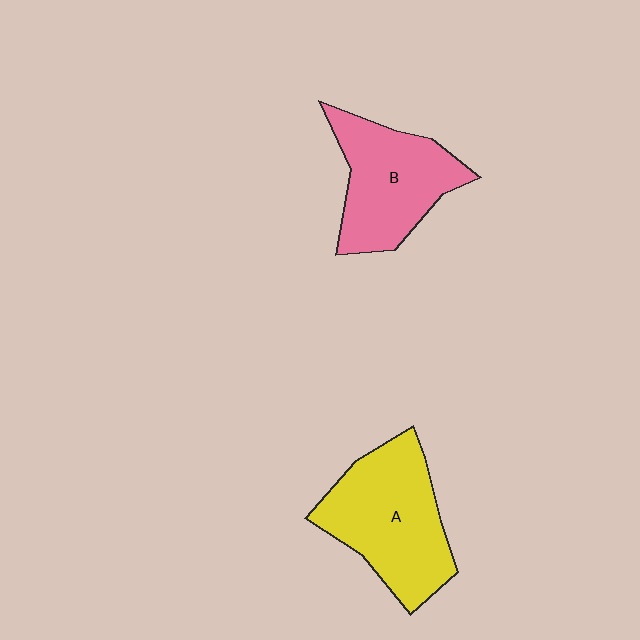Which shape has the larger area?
Shape A (yellow).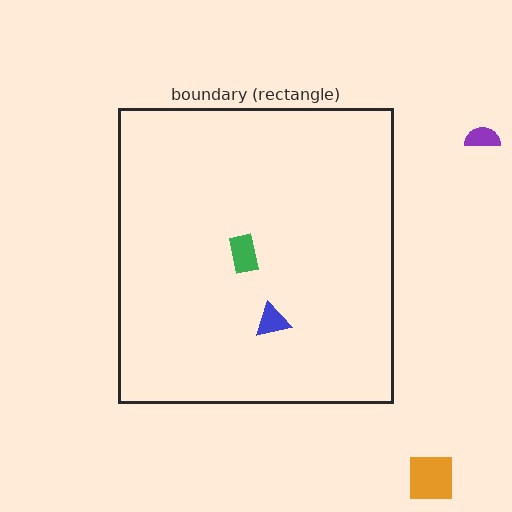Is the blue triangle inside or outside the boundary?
Inside.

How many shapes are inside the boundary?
2 inside, 2 outside.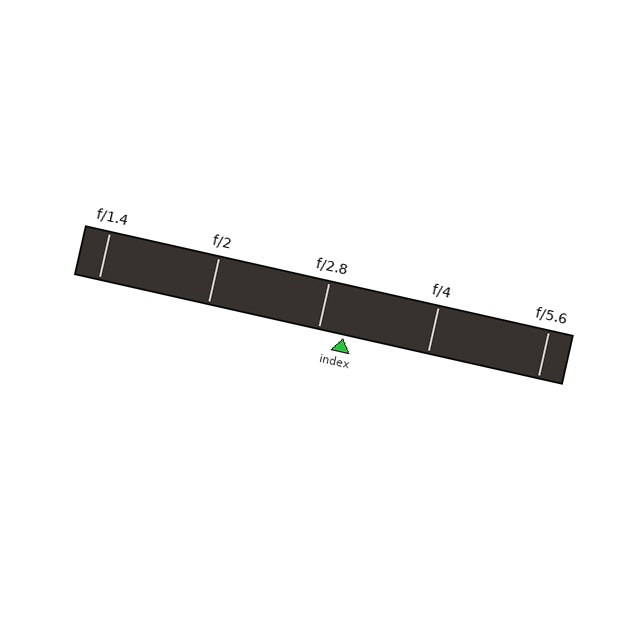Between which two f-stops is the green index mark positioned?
The index mark is between f/2.8 and f/4.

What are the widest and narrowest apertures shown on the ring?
The widest aperture shown is f/1.4 and the narrowest is f/5.6.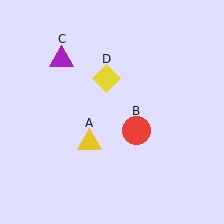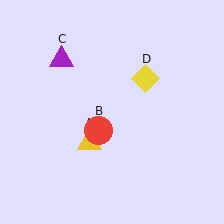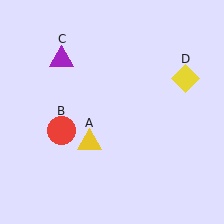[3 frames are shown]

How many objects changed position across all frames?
2 objects changed position: red circle (object B), yellow diamond (object D).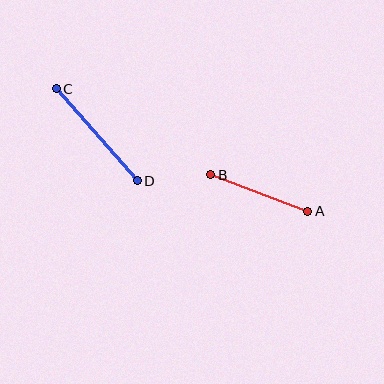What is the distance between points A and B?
The distance is approximately 104 pixels.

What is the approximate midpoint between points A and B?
The midpoint is at approximately (259, 193) pixels.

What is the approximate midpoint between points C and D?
The midpoint is at approximately (97, 135) pixels.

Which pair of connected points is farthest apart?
Points C and D are farthest apart.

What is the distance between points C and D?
The distance is approximately 123 pixels.